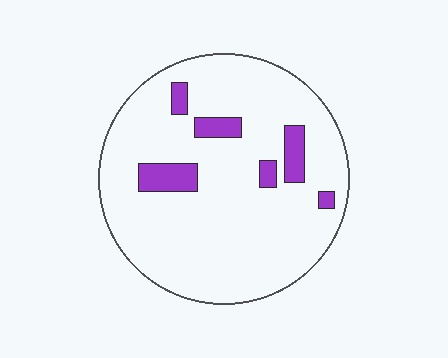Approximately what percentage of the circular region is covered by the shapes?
Approximately 10%.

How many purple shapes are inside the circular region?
6.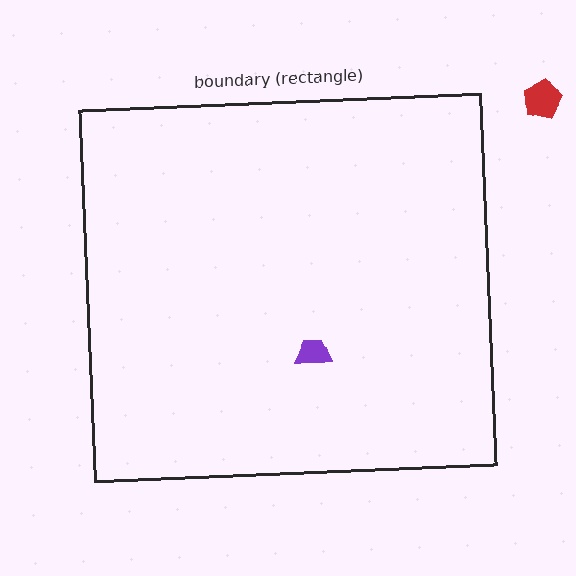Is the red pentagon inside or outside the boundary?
Outside.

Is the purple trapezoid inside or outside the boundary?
Inside.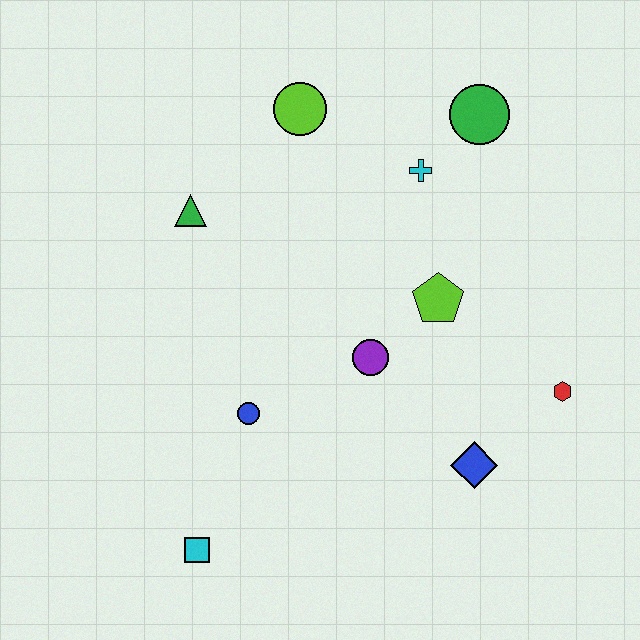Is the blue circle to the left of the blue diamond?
Yes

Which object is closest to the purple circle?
The lime pentagon is closest to the purple circle.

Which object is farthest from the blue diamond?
The lime circle is farthest from the blue diamond.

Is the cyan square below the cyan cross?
Yes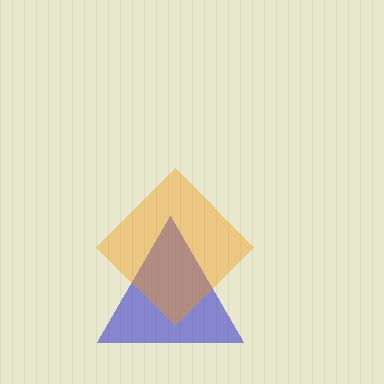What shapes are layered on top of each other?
The layered shapes are: a blue triangle, an orange diamond.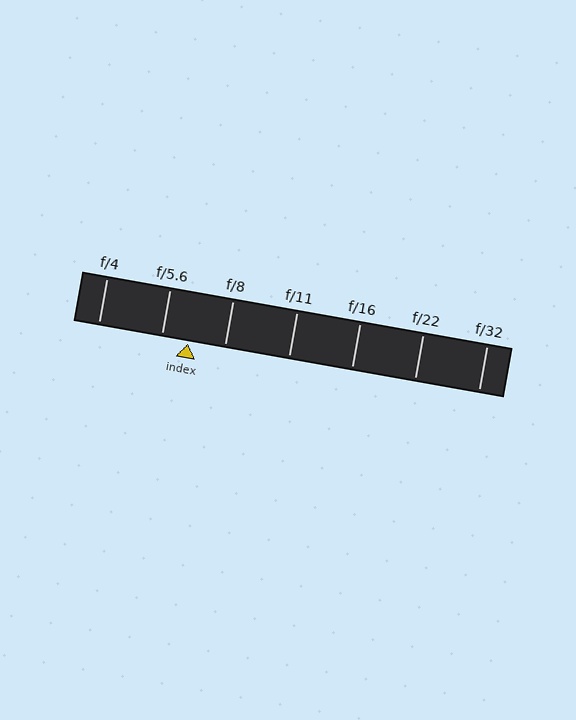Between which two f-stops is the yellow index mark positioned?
The index mark is between f/5.6 and f/8.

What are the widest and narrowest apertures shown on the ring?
The widest aperture shown is f/4 and the narrowest is f/32.